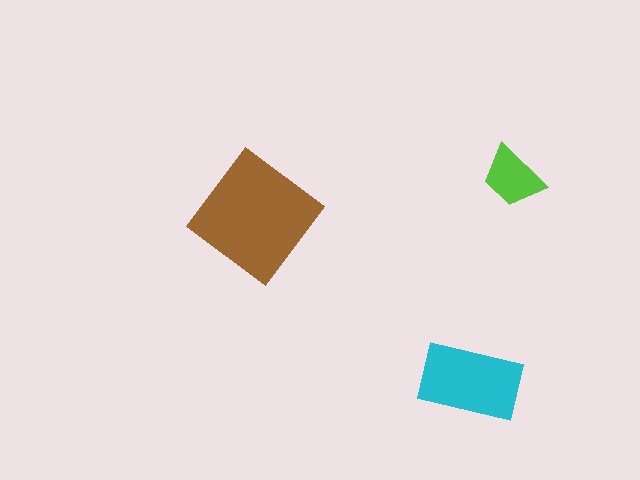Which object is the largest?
The brown diamond.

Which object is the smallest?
The lime trapezoid.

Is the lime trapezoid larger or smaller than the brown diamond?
Smaller.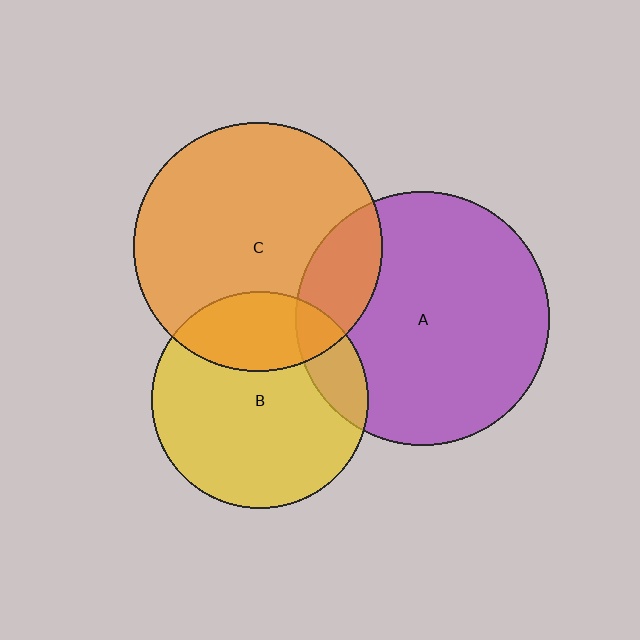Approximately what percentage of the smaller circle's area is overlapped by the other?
Approximately 15%.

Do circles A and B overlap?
Yes.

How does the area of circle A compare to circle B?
Approximately 1.4 times.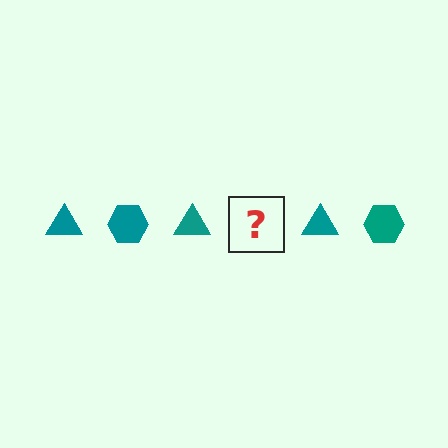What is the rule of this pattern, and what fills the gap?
The rule is that the pattern cycles through triangle, hexagon shapes in teal. The gap should be filled with a teal hexagon.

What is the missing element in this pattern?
The missing element is a teal hexagon.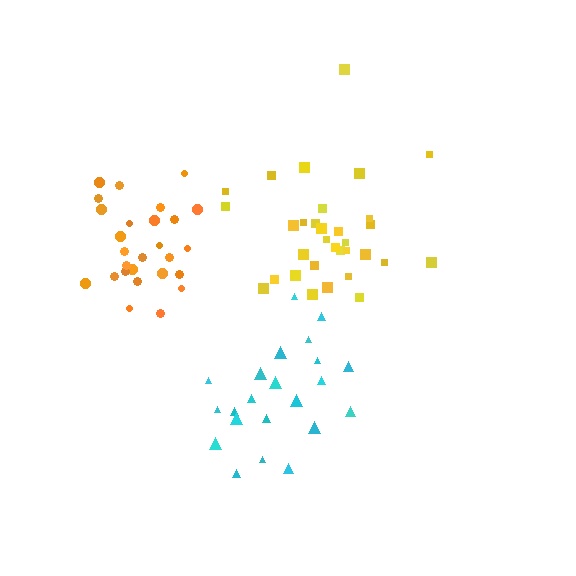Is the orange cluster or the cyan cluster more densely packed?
Orange.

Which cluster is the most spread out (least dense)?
Yellow.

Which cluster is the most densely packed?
Orange.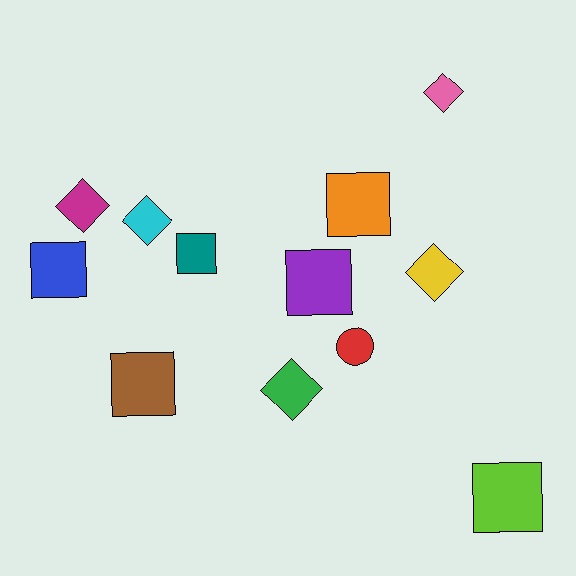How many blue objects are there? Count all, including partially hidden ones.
There is 1 blue object.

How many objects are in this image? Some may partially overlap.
There are 12 objects.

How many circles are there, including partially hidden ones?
There is 1 circle.